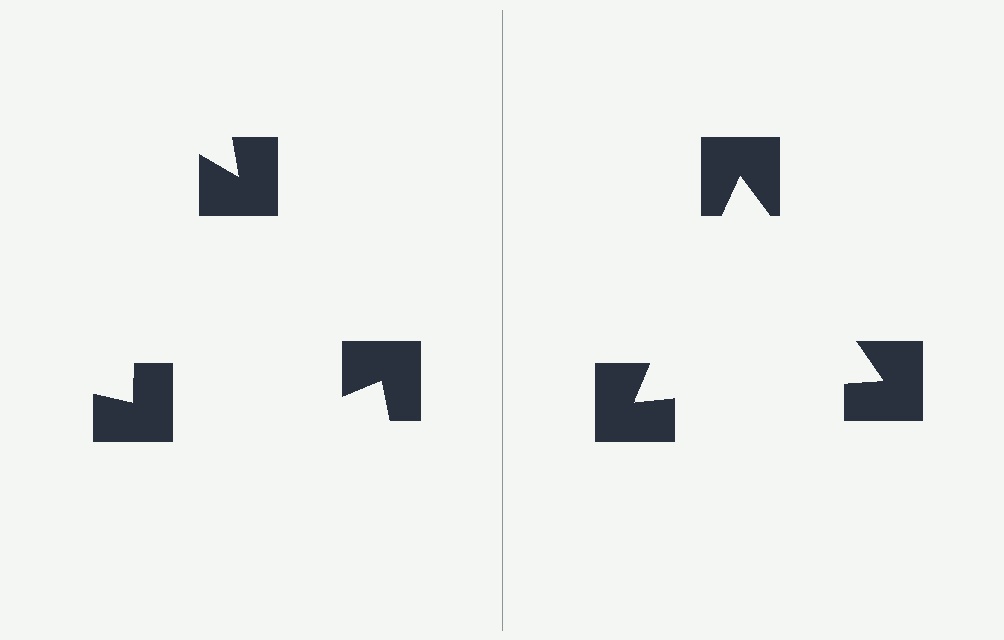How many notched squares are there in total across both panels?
6 — 3 on each side.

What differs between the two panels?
The notched squares are positioned identically on both sides; only the wedge orientations differ. On the right they align to a triangle; on the left they are misaligned.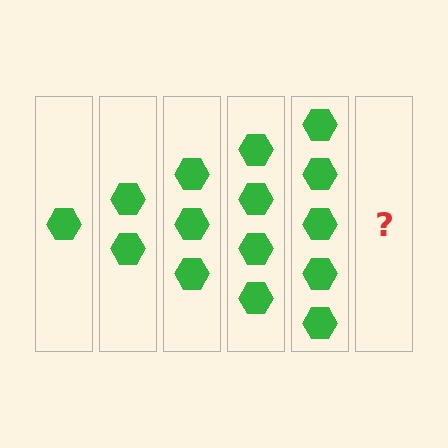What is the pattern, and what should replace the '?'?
The pattern is that each step adds one more hexagon. The '?' should be 6 hexagons.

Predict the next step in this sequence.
The next step is 6 hexagons.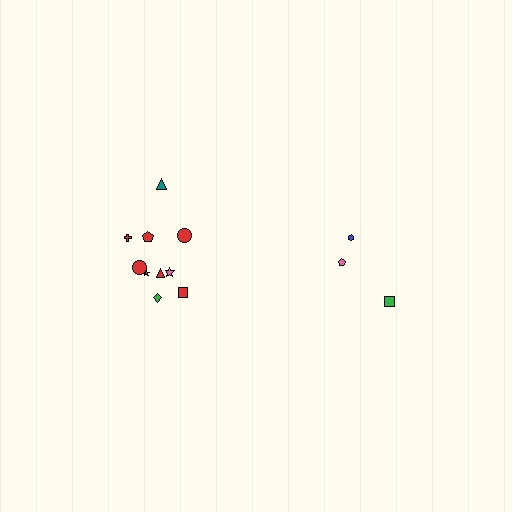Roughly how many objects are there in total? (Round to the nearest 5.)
Roughly 15 objects in total.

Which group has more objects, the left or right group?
The left group.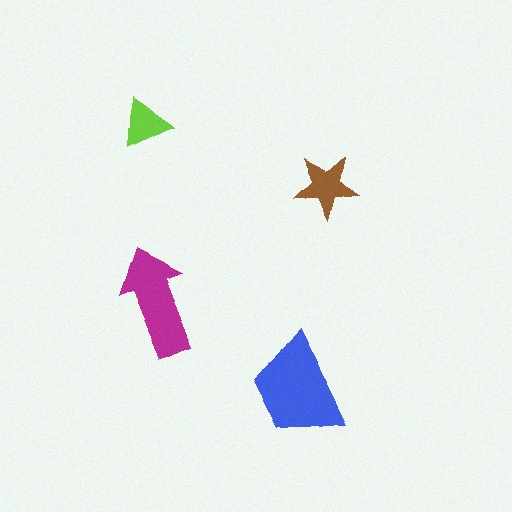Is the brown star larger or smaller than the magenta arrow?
Smaller.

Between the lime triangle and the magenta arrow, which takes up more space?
The magenta arrow.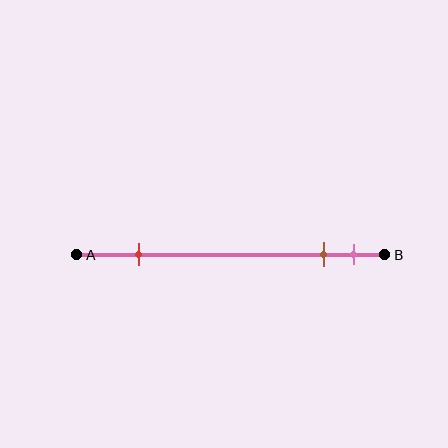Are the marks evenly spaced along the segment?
No, the marks are not evenly spaced.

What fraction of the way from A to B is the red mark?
The red mark is approximately 20% (0.2) of the way from A to B.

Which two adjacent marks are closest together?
The brown and pink marks are the closest adjacent pair.